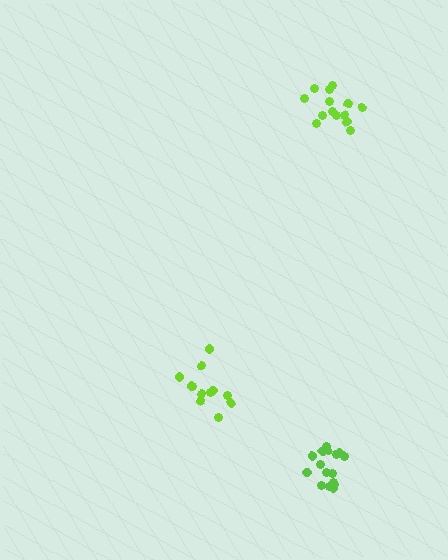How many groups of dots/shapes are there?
There are 3 groups.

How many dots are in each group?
Group 1: 15 dots, Group 2: 16 dots, Group 3: 12 dots (43 total).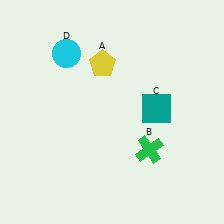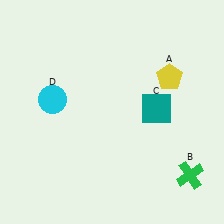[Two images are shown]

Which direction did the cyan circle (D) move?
The cyan circle (D) moved down.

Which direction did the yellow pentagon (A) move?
The yellow pentagon (A) moved right.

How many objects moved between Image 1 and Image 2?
3 objects moved between the two images.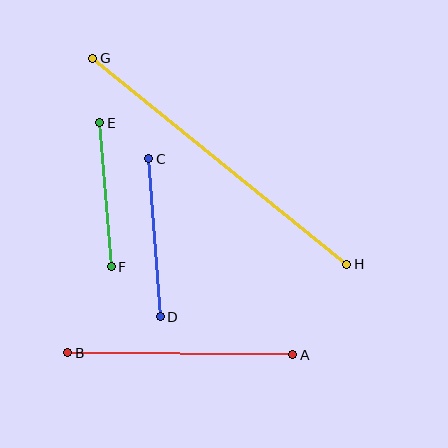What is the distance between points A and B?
The distance is approximately 225 pixels.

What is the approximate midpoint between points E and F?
The midpoint is at approximately (106, 195) pixels.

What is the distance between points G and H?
The distance is approximately 327 pixels.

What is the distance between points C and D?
The distance is approximately 158 pixels.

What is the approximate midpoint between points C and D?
The midpoint is at approximately (155, 238) pixels.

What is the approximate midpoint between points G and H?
The midpoint is at approximately (220, 161) pixels.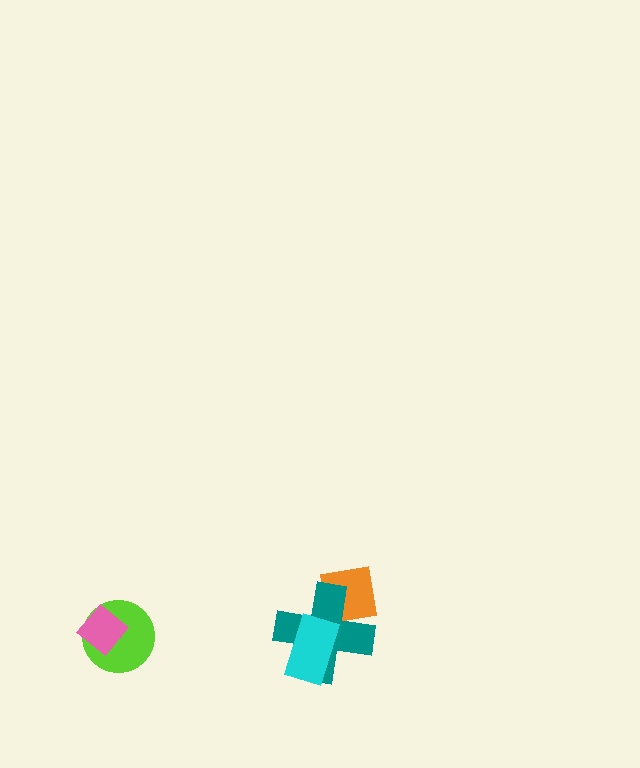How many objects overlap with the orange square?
1 object overlaps with the orange square.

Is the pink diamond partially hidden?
No, no other shape covers it.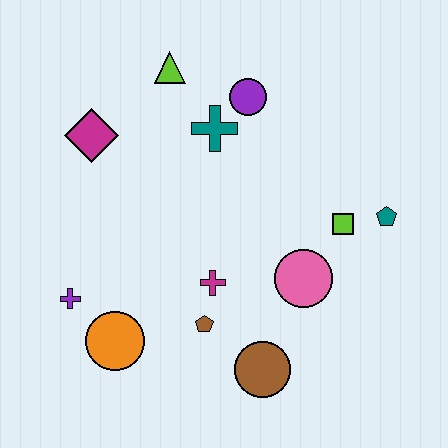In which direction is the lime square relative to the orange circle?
The lime square is to the right of the orange circle.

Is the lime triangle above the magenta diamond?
Yes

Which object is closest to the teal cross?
The purple circle is closest to the teal cross.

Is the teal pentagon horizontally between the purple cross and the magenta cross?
No